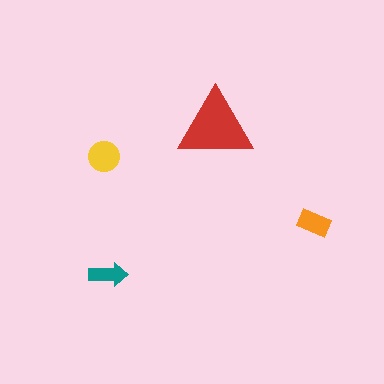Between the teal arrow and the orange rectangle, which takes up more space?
The orange rectangle.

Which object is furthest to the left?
The yellow circle is leftmost.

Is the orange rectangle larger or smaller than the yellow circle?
Smaller.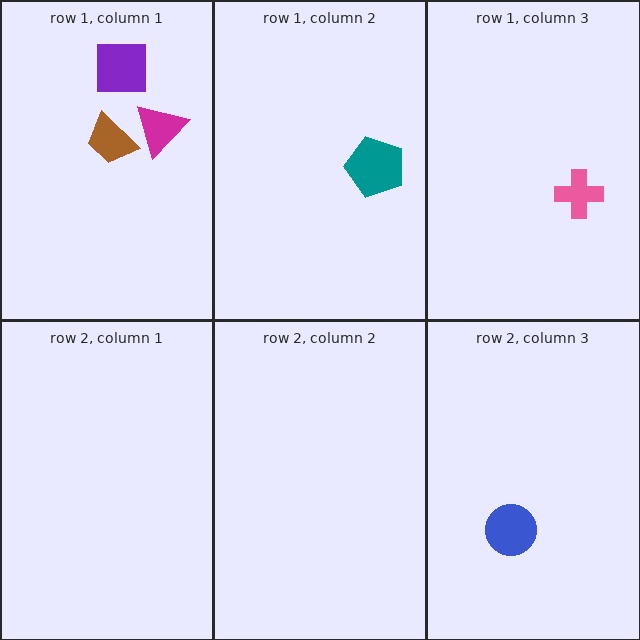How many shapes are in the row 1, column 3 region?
1.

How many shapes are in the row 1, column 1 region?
3.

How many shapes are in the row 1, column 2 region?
1.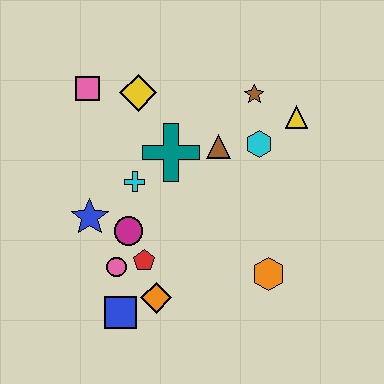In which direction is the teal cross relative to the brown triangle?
The teal cross is to the left of the brown triangle.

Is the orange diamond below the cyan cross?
Yes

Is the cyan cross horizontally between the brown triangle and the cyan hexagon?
No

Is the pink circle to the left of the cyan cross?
Yes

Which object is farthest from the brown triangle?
The blue square is farthest from the brown triangle.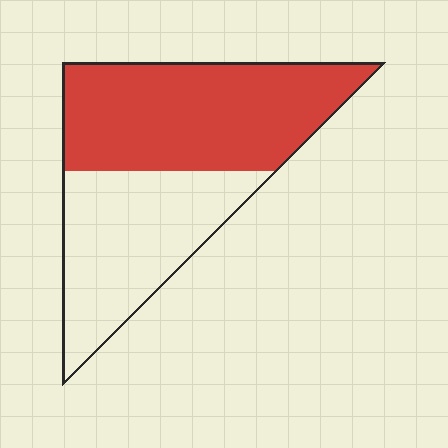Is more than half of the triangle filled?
Yes.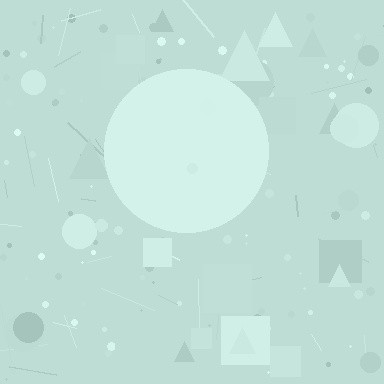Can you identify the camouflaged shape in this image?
The camouflaged shape is a circle.